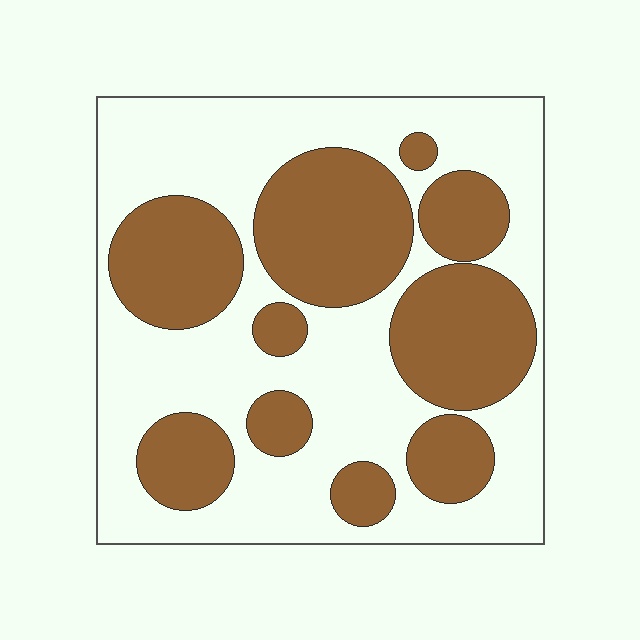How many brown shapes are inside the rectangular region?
10.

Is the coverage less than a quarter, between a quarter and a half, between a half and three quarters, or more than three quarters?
Between a quarter and a half.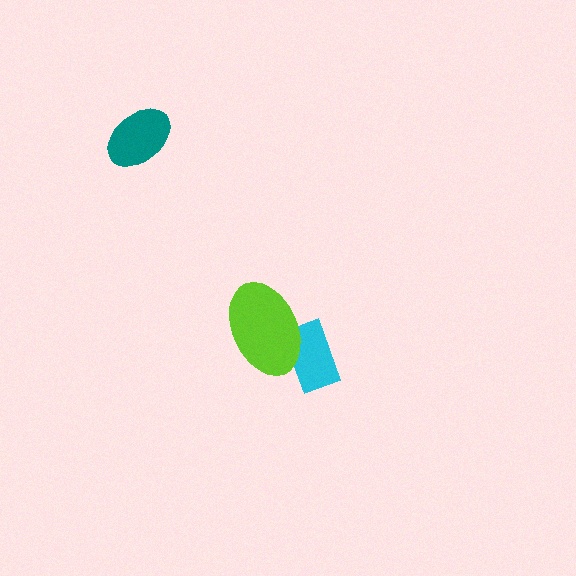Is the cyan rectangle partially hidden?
Yes, it is partially covered by another shape.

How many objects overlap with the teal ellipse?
0 objects overlap with the teal ellipse.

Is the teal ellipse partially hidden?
No, no other shape covers it.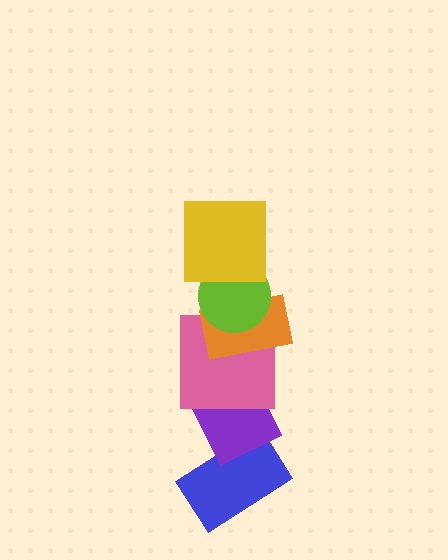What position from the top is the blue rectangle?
The blue rectangle is 6th from the top.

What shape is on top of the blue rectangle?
The purple diamond is on top of the blue rectangle.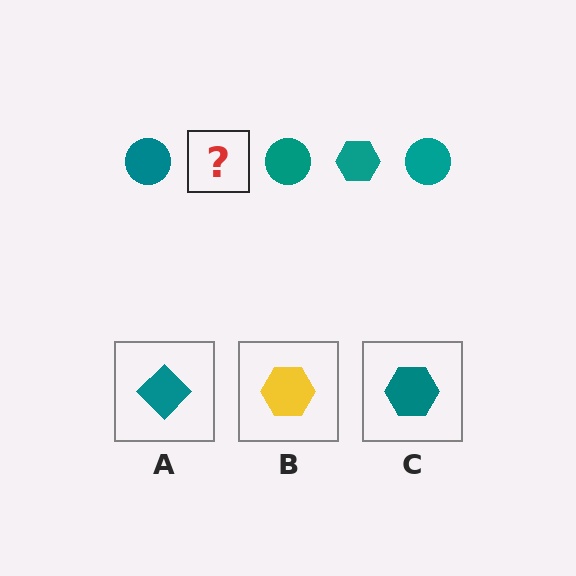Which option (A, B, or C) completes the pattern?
C.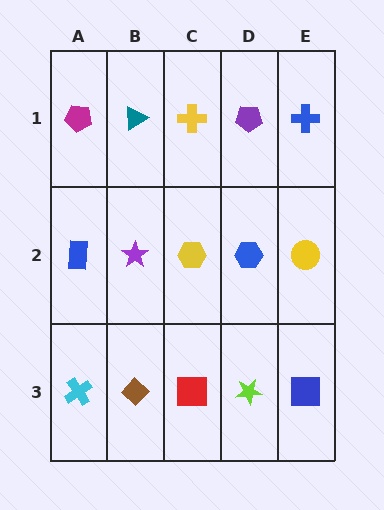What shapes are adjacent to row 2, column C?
A yellow cross (row 1, column C), a red square (row 3, column C), a purple star (row 2, column B), a blue hexagon (row 2, column D).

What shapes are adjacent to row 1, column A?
A blue rectangle (row 2, column A), a teal triangle (row 1, column B).